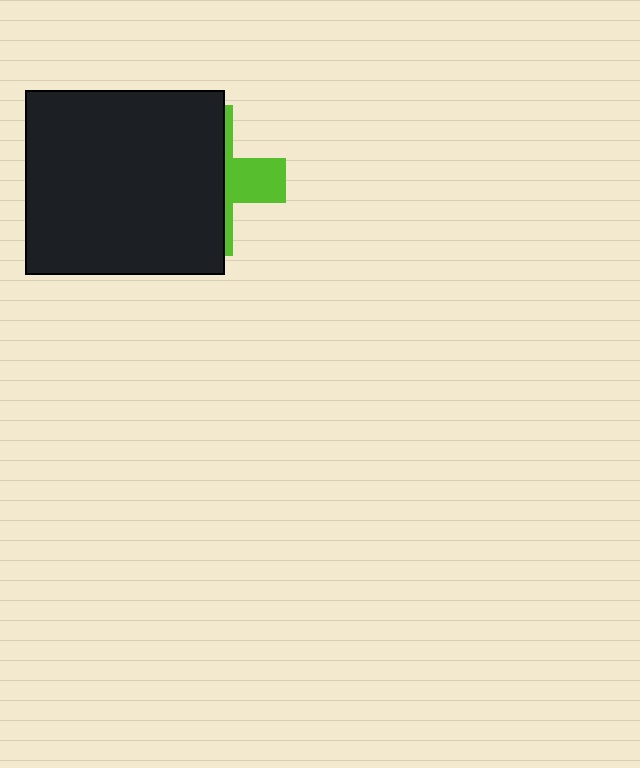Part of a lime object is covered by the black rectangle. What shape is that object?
It is a cross.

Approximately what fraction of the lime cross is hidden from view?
Roughly 69% of the lime cross is hidden behind the black rectangle.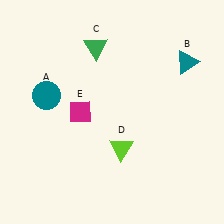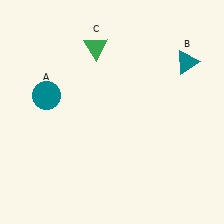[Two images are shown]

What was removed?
The magenta diamond (E), the lime triangle (D) were removed in Image 2.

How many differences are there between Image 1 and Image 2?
There are 2 differences between the two images.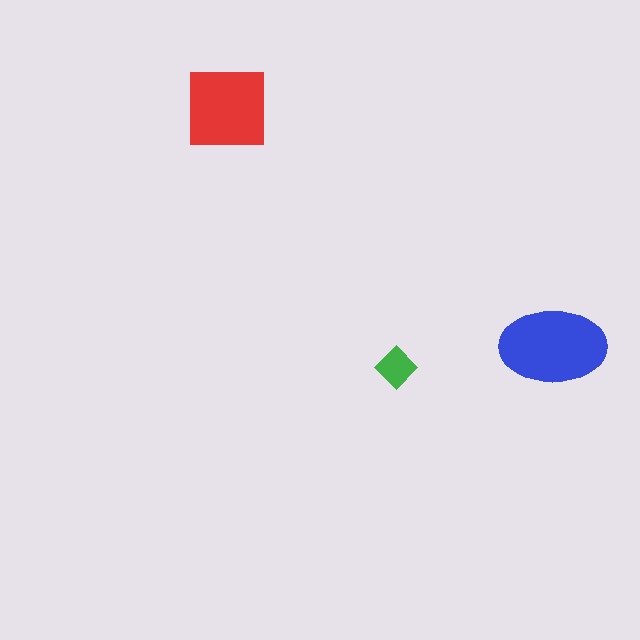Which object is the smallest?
The green diamond.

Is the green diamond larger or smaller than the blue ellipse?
Smaller.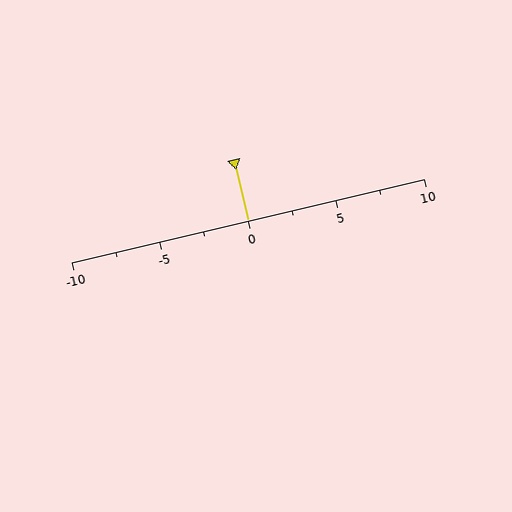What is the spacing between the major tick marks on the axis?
The major ticks are spaced 5 apart.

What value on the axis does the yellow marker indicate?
The marker indicates approximately 0.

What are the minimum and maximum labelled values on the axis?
The axis runs from -10 to 10.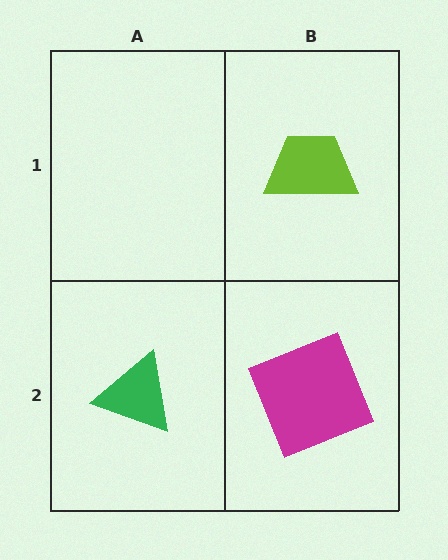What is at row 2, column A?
A green triangle.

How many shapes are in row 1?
1 shape.